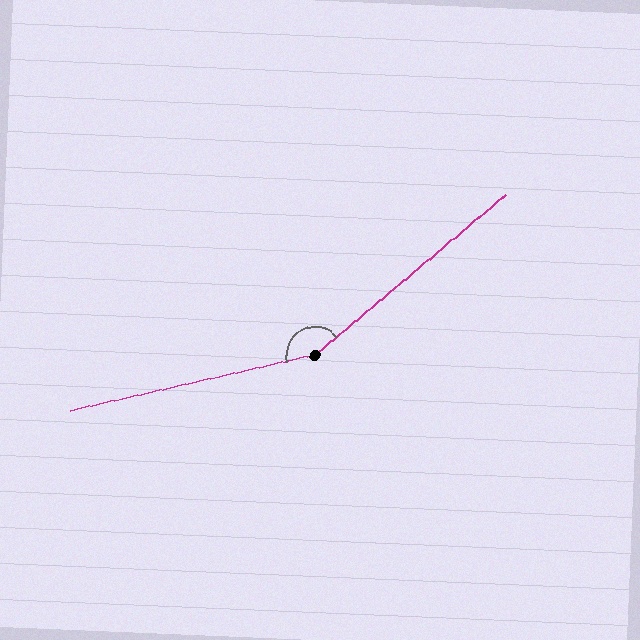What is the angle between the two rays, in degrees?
Approximately 153 degrees.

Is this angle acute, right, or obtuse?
It is obtuse.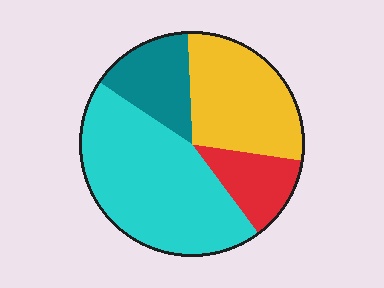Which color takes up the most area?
Cyan, at roughly 45%.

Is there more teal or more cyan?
Cyan.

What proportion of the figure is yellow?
Yellow covers 28% of the figure.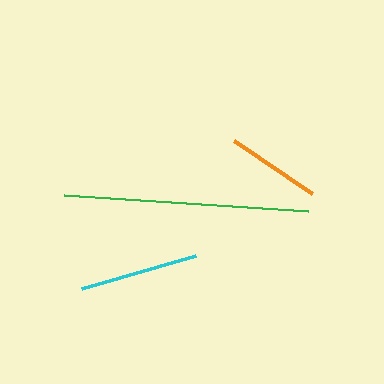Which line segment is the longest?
The green line is the longest at approximately 244 pixels.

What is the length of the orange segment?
The orange segment is approximately 95 pixels long.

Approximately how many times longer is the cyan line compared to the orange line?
The cyan line is approximately 1.2 times the length of the orange line.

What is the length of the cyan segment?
The cyan segment is approximately 118 pixels long.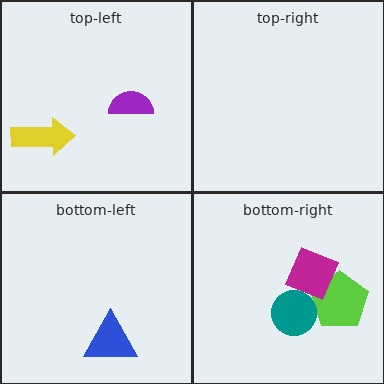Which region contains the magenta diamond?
The bottom-right region.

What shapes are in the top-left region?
The purple semicircle, the yellow arrow.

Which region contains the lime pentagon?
The bottom-right region.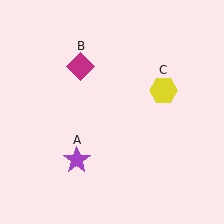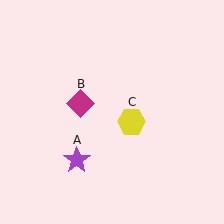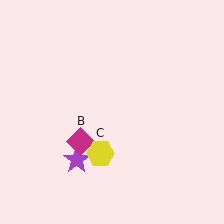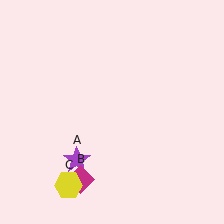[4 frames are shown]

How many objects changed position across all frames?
2 objects changed position: magenta diamond (object B), yellow hexagon (object C).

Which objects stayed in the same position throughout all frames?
Purple star (object A) remained stationary.